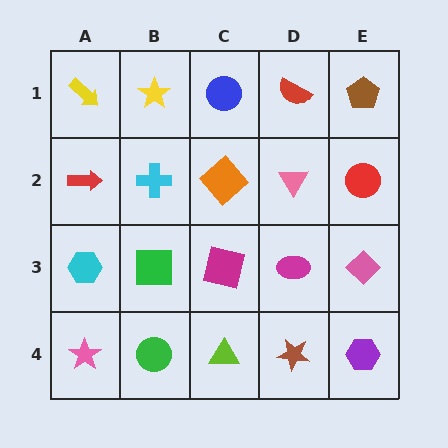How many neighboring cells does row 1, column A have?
2.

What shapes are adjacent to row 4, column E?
A pink diamond (row 3, column E), a brown star (row 4, column D).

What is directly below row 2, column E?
A pink diamond.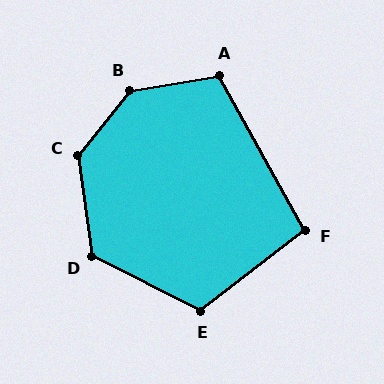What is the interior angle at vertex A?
Approximately 110 degrees (obtuse).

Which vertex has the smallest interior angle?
F, at approximately 99 degrees.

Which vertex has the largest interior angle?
B, at approximately 137 degrees.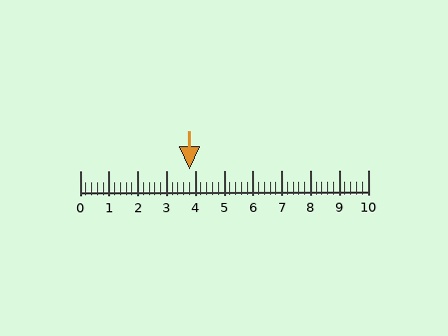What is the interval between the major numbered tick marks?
The major tick marks are spaced 1 units apart.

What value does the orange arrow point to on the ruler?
The orange arrow points to approximately 3.8.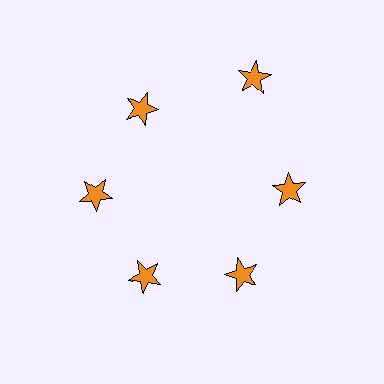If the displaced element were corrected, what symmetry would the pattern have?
It would have 6-fold rotational symmetry — the pattern would map onto itself every 60 degrees.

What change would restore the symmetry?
The symmetry would be restored by moving it inward, back onto the ring so that all 6 stars sit at equal angles and equal distance from the center.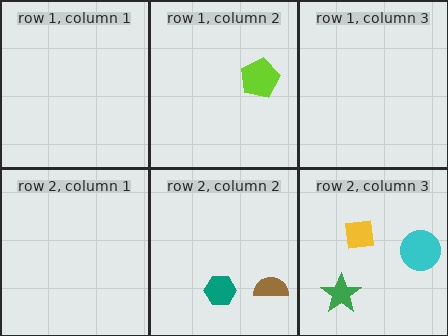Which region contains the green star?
The row 2, column 3 region.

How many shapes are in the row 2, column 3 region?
3.